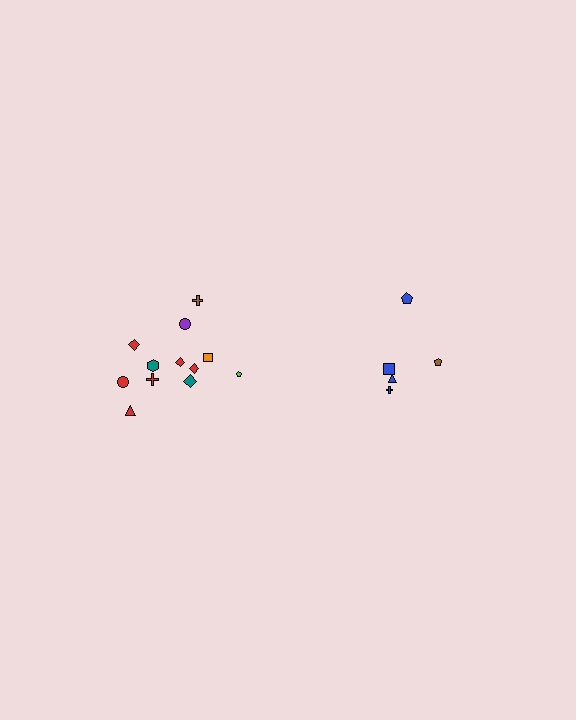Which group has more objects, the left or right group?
The left group.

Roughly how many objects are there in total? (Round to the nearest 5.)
Roughly 15 objects in total.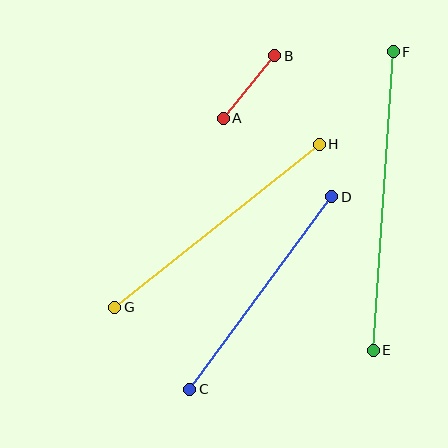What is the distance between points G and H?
The distance is approximately 262 pixels.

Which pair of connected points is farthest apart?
Points E and F are farthest apart.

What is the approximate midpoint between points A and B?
The midpoint is at approximately (249, 87) pixels.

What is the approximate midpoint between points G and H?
The midpoint is at approximately (217, 226) pixels.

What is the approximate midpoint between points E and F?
The midpoint is at approximately (383, 201) pixels.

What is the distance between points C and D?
The distance is approximately 239 pixels.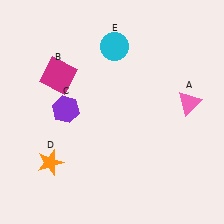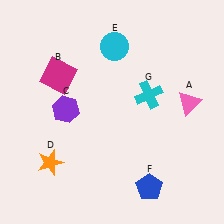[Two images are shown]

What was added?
A blue pentagon (F), a cyan cross (G) were added in Image 2.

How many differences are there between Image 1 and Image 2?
There are 2 differences between the two images.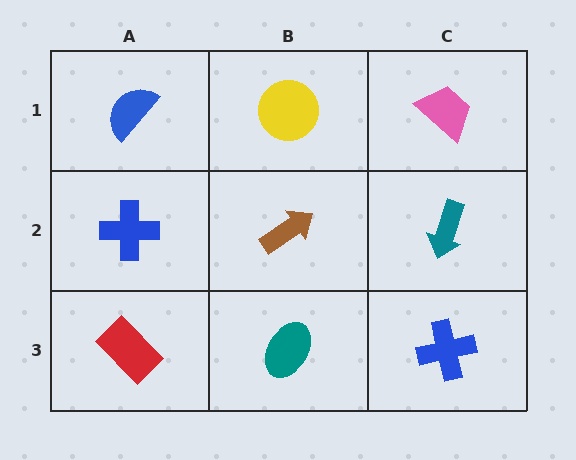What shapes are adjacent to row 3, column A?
A blue cross (row 2, column A), a teal ellipse (row 3, column B).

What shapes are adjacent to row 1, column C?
A teal arrow (row 2, column C), a yellow circle (row 1, column B).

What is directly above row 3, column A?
A blue cross.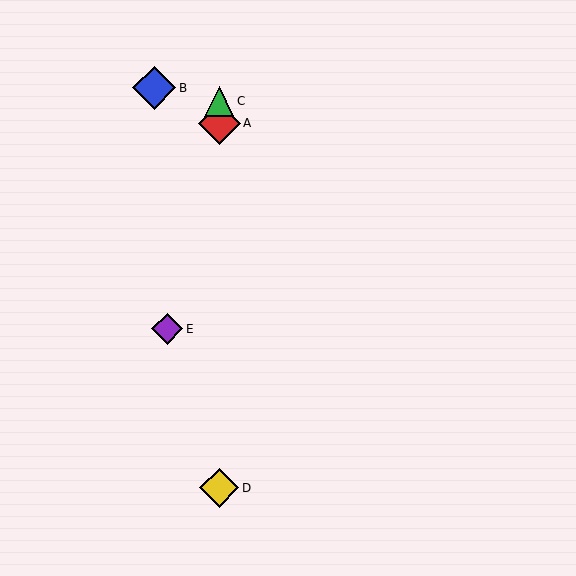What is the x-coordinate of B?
Object B is at x≈154.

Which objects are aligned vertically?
Objects A, C, D are aligned vertically.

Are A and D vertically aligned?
Yes, both are at x≈219.